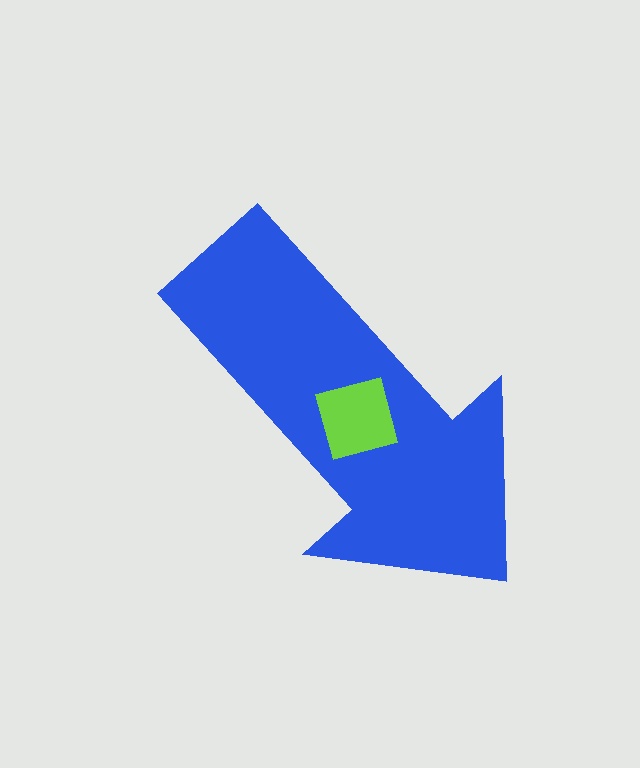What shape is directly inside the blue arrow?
The lime diamond.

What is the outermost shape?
The blue arrow.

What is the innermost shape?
The lime diamond.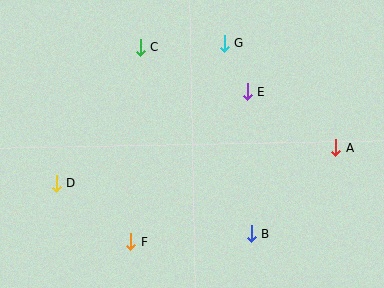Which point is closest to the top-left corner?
Point C is closest to the top-left corner.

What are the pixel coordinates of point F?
Point F is at (131, 242).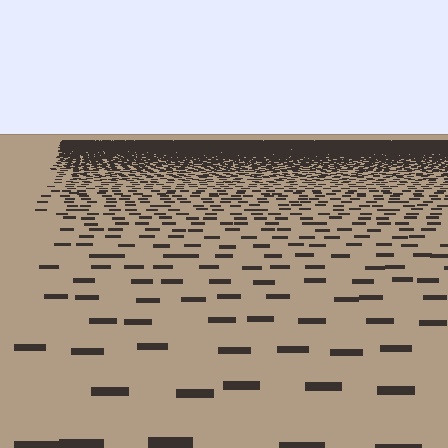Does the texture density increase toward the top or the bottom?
Density increases toward the top.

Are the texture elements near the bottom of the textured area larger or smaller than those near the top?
Larger. Near the bottom, elements are closer to the viewer and appear at a bigger on-screen size.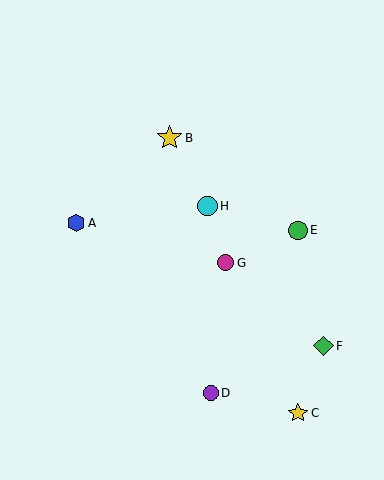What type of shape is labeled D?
Shape D is a purple circle.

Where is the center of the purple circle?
The center of the purple circle is at (211, 393).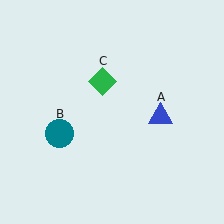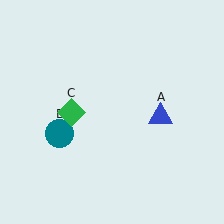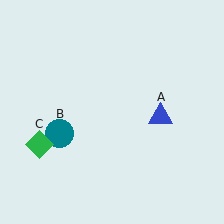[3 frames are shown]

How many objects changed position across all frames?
1 object changed position: green diamond (object C).